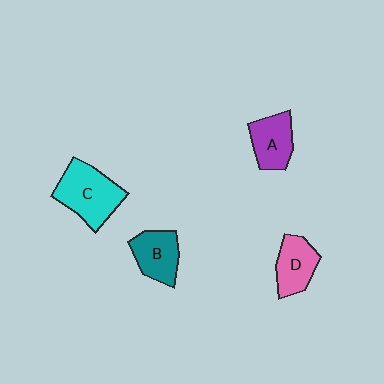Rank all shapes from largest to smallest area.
From largest to smallest: C (cyan), B (teal), A (purple), D (pink).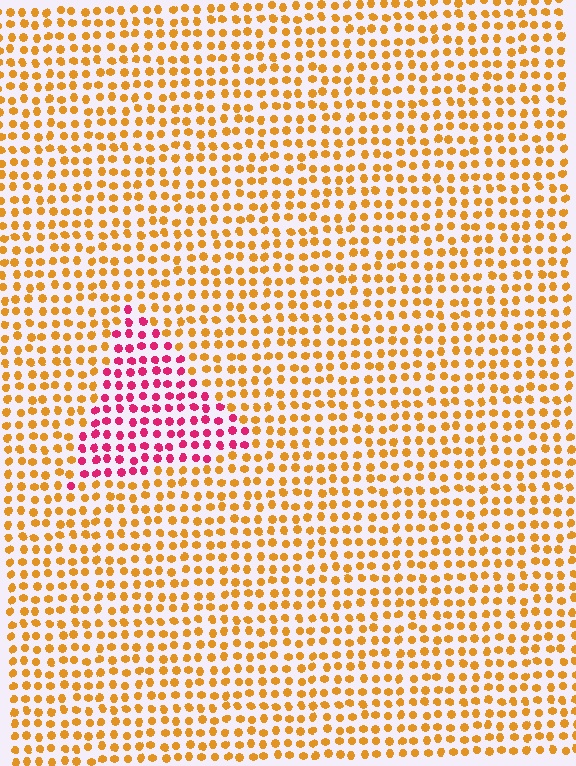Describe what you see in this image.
The image is filled with small orange elements in a uniform arrangement. A triangle-shaped region is visible where the elements are tinted to a slightly different hue, forming a subtle color boundary.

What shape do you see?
I see a triangle.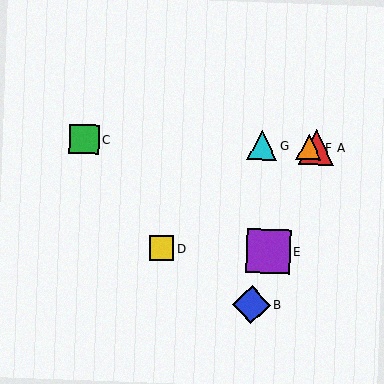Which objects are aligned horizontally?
Objects A, C, F, G are aligned horizontally.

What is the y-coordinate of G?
Object G is at y≈145.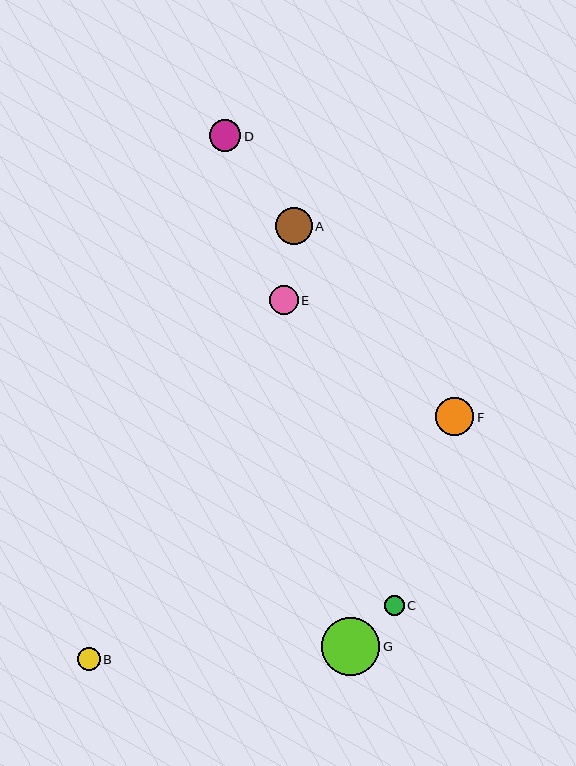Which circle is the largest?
Circle G is the largest with a size of approximately 58 pixels.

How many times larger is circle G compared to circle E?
Circle G is approximately 2.0 times the size of circle E.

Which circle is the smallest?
Circle C is the smallest with a size of approximately 20 pixels.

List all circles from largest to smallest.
From largest to smallest: G, F, A, D, E, B, C.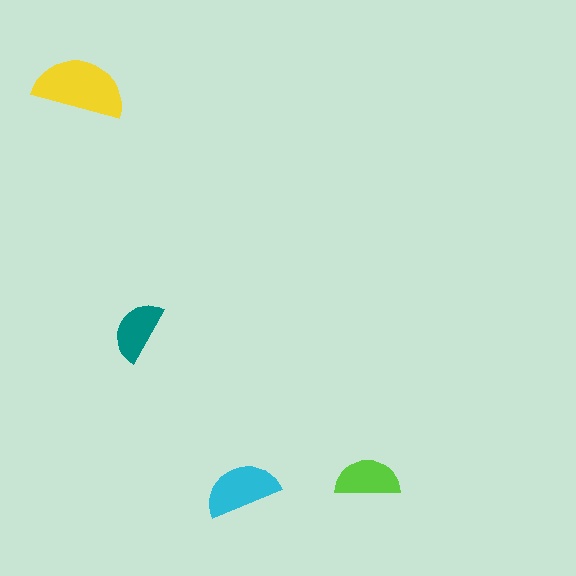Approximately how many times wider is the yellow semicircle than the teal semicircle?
About 1.5 times wider.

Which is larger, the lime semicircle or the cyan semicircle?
The cyan one.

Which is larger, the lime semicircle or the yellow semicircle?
The yellow one.